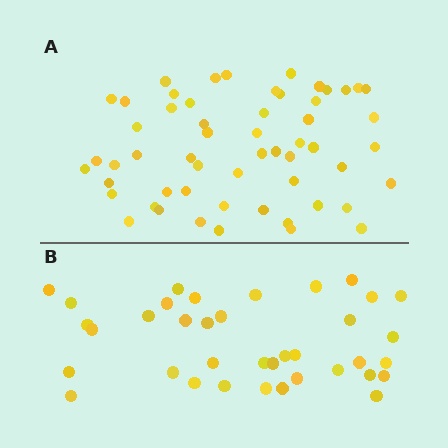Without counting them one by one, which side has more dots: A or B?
Region A (the top region) has more dots.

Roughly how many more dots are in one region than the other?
Region A has approximately 20 more dots than region B.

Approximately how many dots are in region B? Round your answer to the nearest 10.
About 40 dots. (The exact count is 37, which rounds to 40.)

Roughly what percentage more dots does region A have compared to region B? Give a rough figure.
About 50% more.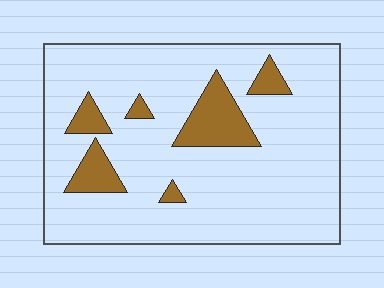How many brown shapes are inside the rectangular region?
6.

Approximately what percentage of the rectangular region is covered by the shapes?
Approximately 15%.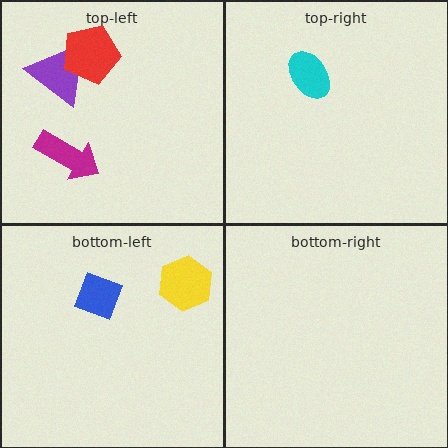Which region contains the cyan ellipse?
The top-right region.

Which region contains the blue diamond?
The bottom-left region.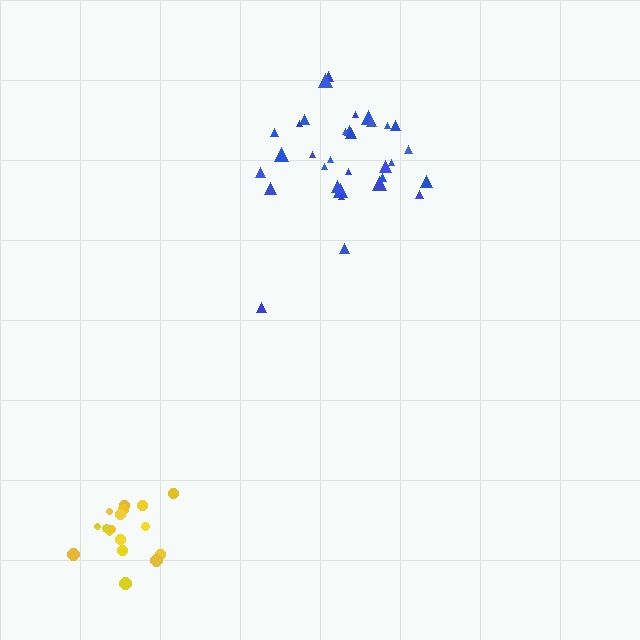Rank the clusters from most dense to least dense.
yellow, blue.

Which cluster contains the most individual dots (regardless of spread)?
Blue (33).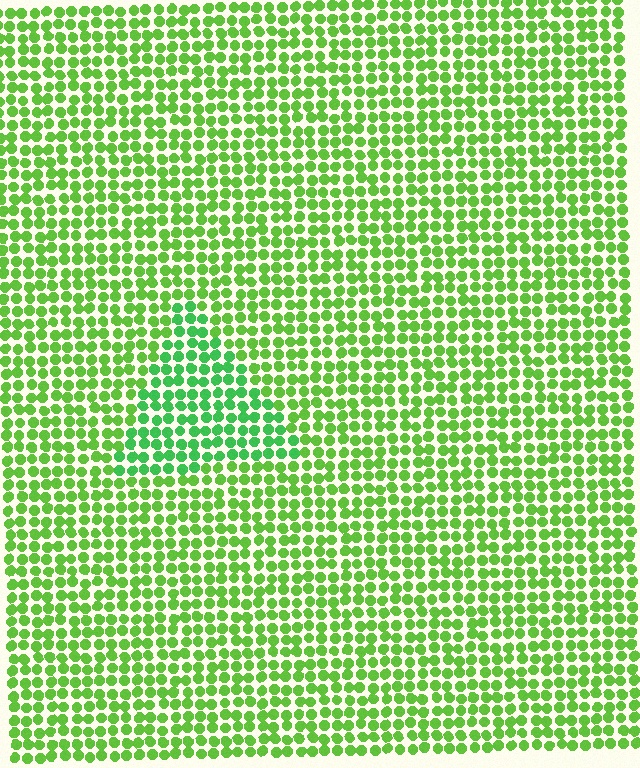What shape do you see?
I see a triangle.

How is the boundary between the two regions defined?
The boundary is defined purely by a slight shift in hue (about 26 degrees). Spacing, size, and orientation are identical on both sides.